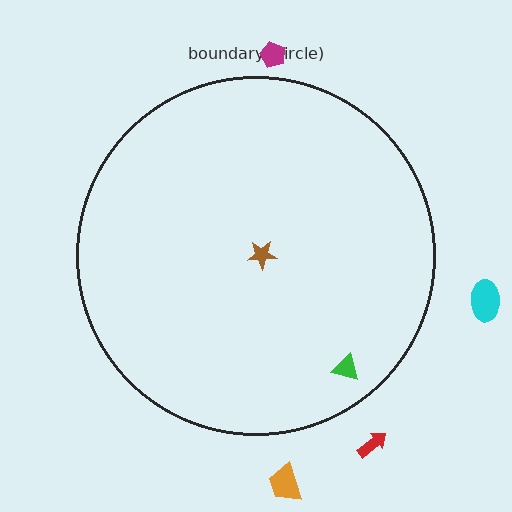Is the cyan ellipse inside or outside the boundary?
Outside.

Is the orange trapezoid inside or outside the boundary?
Outside.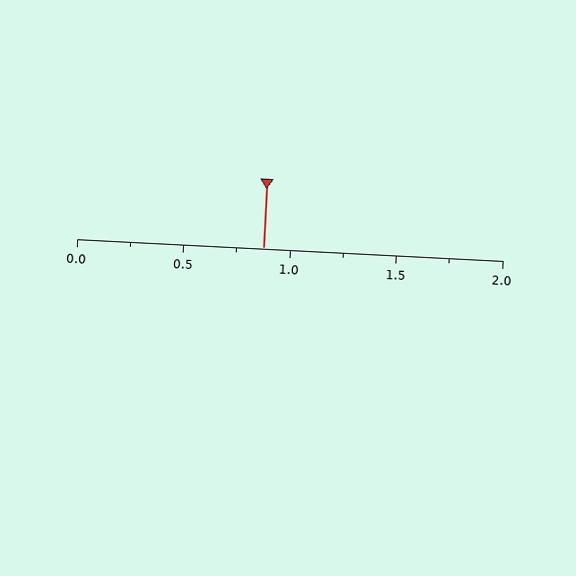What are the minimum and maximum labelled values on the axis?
The axis runs from 0.0 to 2.0.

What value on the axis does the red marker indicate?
The marker indicates approximately 0.88.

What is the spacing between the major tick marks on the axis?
The major ticks are spaced 0.5 apart.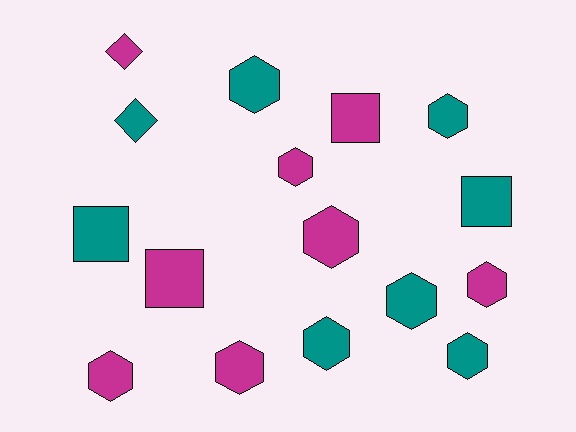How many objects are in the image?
There are 16 objects.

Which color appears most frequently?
Teal, with 8 objects.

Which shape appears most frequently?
Hexagon, with 10 objects.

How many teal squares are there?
There are 2 teal squares.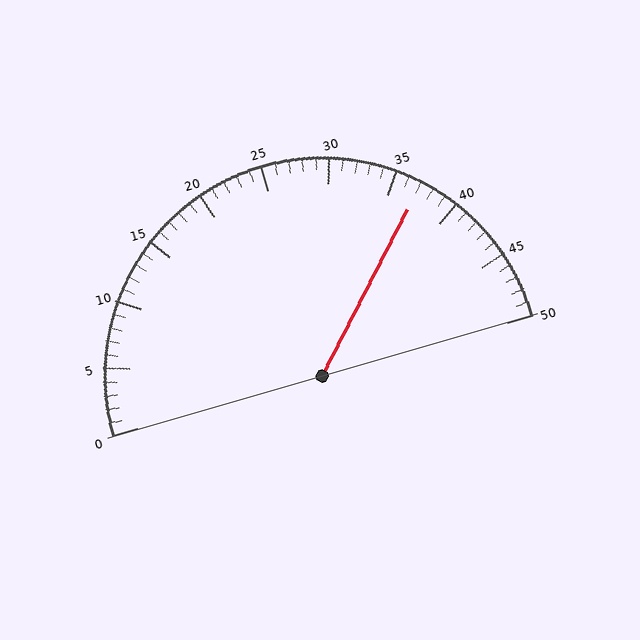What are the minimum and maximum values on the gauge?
The gauge ranges from 0 to 50.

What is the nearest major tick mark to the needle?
The nearest major tick mark is 35.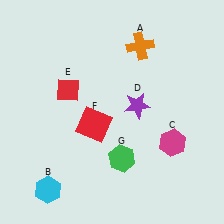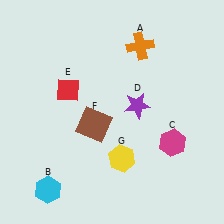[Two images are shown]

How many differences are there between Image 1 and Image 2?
There are 2 differences between the two images.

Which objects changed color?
F changed from red to brown. G changed from green to yellow.